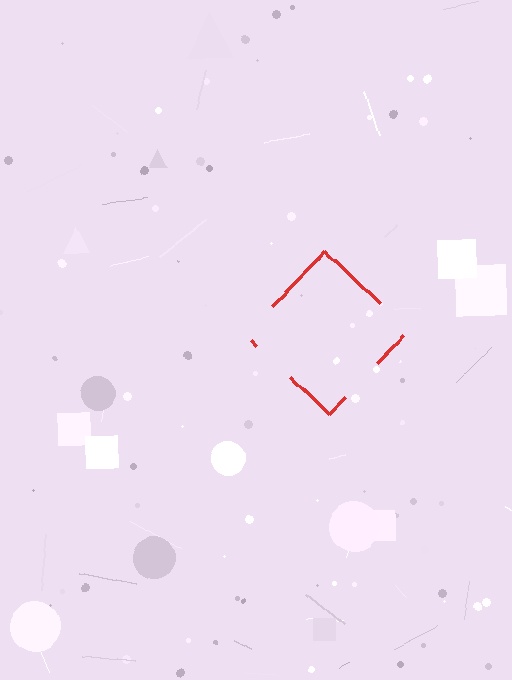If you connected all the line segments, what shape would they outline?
They would outline a diamond.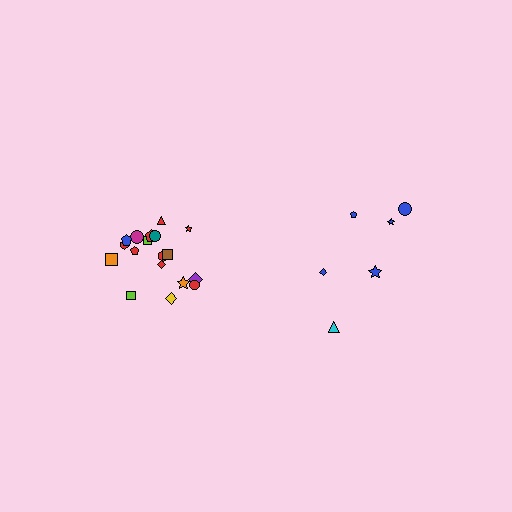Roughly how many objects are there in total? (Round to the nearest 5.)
Roughly 25 objects in total.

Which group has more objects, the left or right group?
The left group.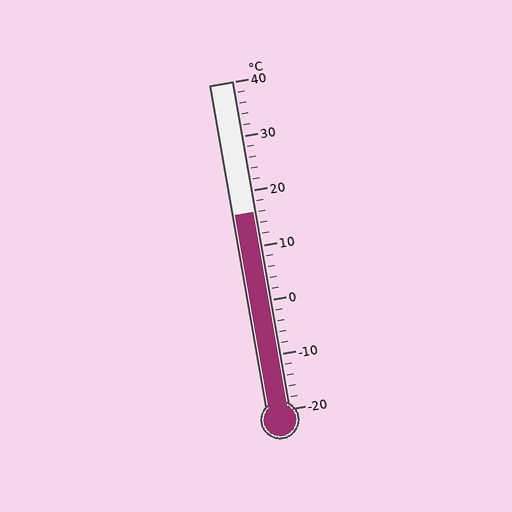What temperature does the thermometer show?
The thermometer shows approximately 16°C.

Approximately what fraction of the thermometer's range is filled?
The thermometer is filled to approximately 60% of its range.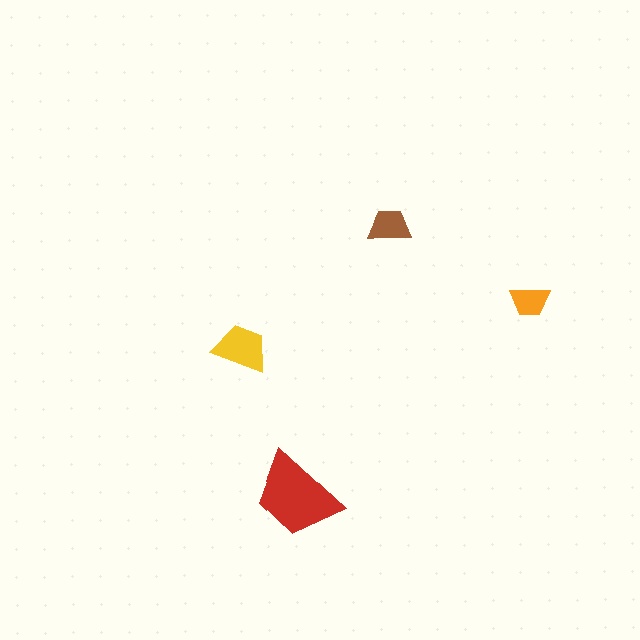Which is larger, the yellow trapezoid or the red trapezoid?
The red one.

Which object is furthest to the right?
The orange trapezoid is rightmost.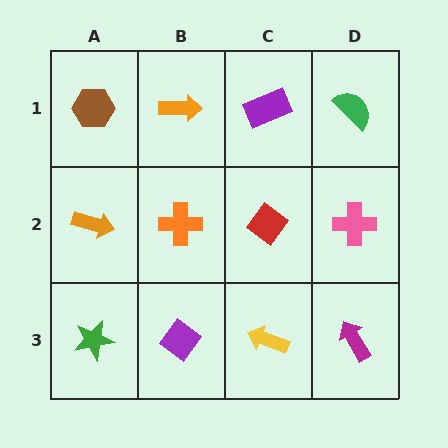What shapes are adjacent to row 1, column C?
A red diamond (row 2, column C), an orange arrow (row 1, column B), a green semicircle (row 1, column D).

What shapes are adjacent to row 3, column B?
An orange cross (row 2, column B), a green star (row 3, column A), a yellow arrow (row 3, column C).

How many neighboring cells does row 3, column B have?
3.